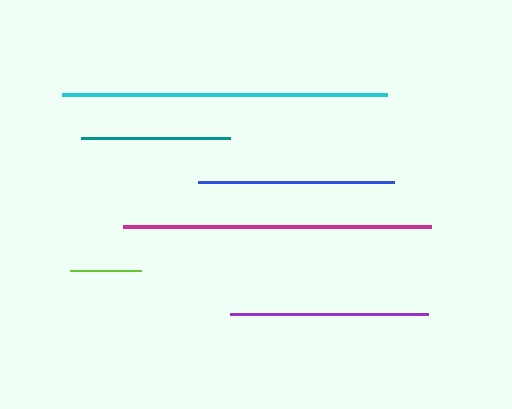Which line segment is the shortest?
The lime line is the shortest at approximately 71 pixels.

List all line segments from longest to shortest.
From longest to shortest: cyan, magenta, purple, blue, teal, lime.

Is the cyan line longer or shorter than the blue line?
The cyan line is longer than the blue line.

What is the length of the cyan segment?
The cyan segment is approximately 325 pixels long.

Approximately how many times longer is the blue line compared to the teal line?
The blue line is approximately 1.3 times the length of the teal line.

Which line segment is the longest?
The cyan line is the longest at approximately 325 pixels.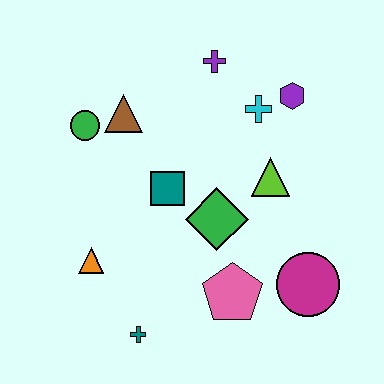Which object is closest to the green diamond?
The teal square is closest to the green diamond.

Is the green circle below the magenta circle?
No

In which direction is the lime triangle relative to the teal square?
The lime triangle is to the right of the teal square.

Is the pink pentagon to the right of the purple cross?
Yes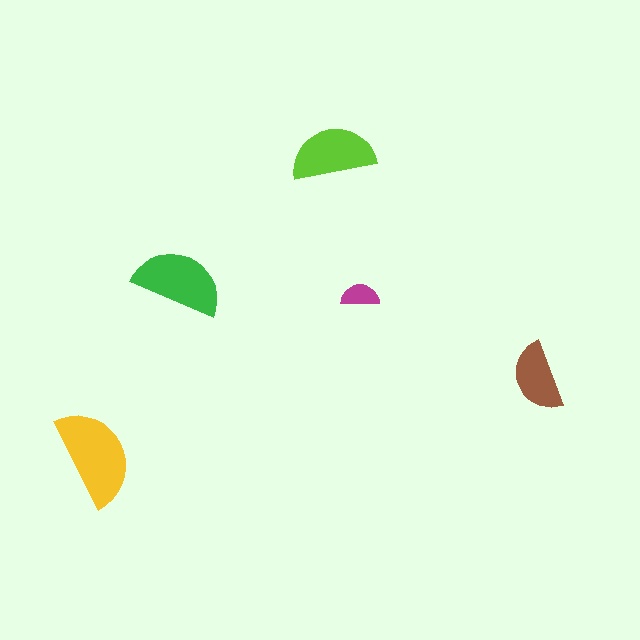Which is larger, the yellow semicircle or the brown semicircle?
The yellow one.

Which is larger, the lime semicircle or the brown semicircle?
The lime one.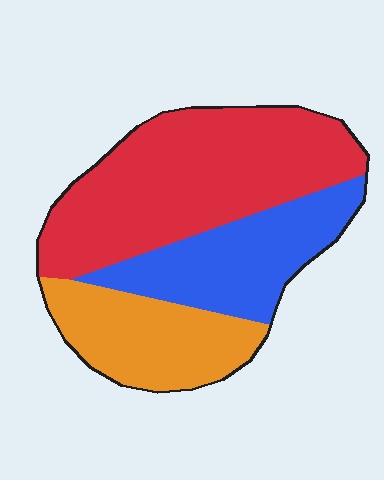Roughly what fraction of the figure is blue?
Blue covers around 25% of the figure.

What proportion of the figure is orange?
Orange takes up between a sixth and a third of the figure.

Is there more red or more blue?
Red.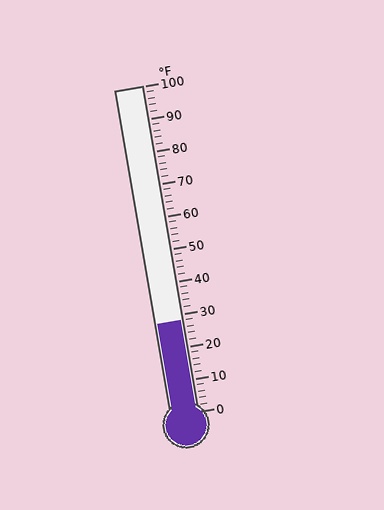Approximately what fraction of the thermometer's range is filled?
The thermometer is filled to approximately 30% of its range.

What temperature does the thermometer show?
The thermometer shows approximately 28°F.